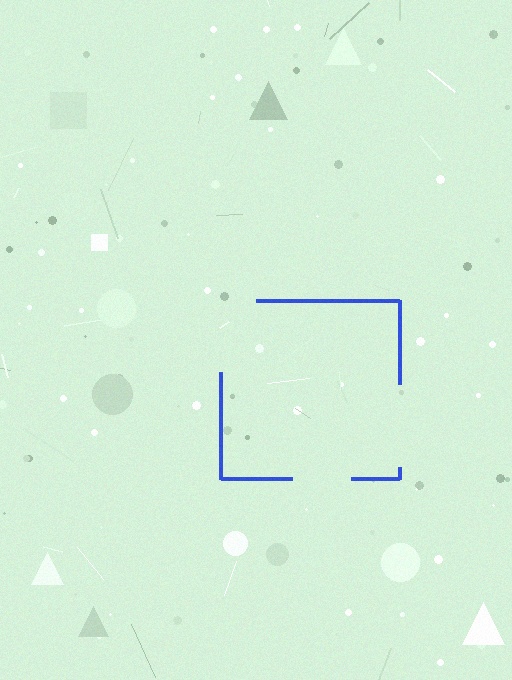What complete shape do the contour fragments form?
The contour fragments form a square.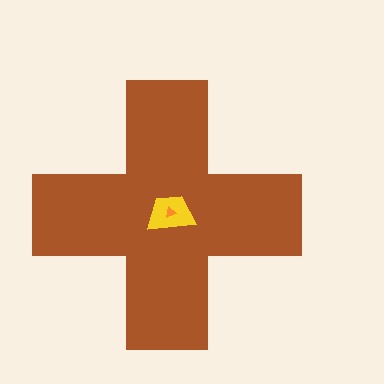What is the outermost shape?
The brown cross.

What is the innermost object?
The orange triangle.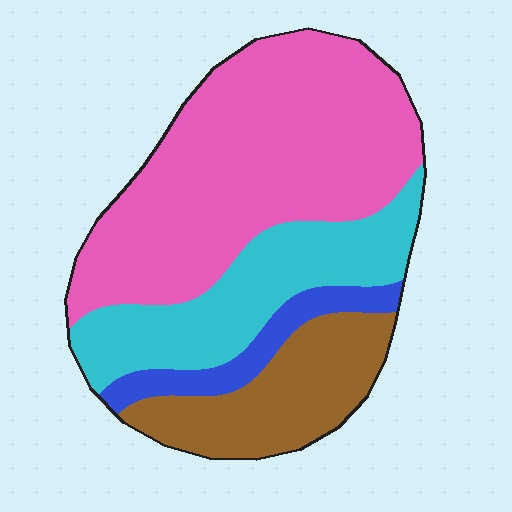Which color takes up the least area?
Blue, at roughly 10%.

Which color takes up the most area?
Pink, at roughly 50%.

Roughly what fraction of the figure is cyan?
Cyan takes up about one quarter (1/4) of the figure.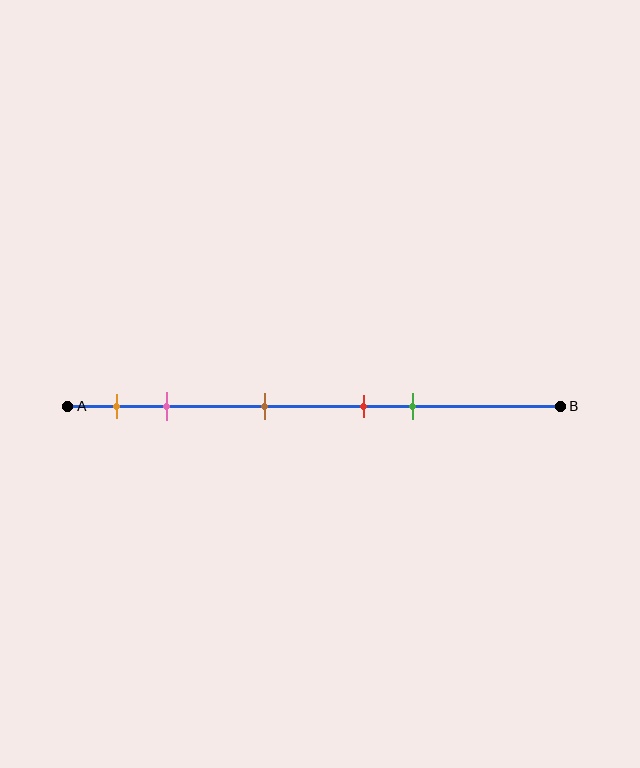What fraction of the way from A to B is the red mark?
The red mark is approximately 60% (0.6) of the way from A to B.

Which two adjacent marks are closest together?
The red and green marks are the closest adjacent pair.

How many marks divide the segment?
There are 5 marks dividing the segment.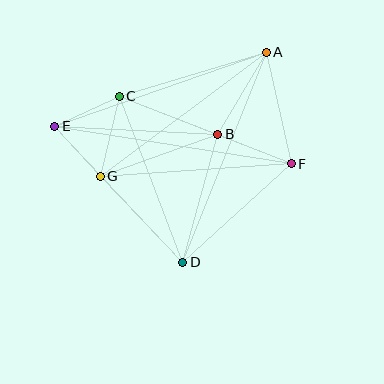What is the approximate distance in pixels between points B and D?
The distance between B and D is approximately 132 pixels.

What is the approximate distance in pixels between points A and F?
The distance between A and F is approximately 114 pixels.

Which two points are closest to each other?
Points E and G are closest to each other.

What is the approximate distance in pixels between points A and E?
The distance between A and E is approximately 224 pixels.